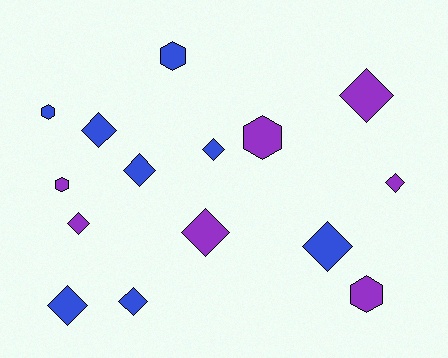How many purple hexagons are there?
There are 3 purple hexagons.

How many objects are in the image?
There are 15 objects.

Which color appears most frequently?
Blue, with 8 objects.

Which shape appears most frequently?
Diamond, with 10 objects.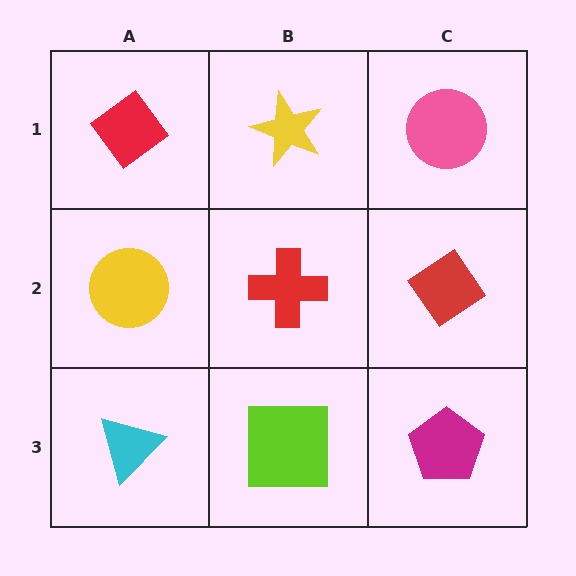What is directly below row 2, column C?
A magenta pentagon.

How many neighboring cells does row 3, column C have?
2.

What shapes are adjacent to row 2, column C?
A pink circle (row 1, column C), a magenta pentagon (row 3, column C), a red cross (row 2, column B).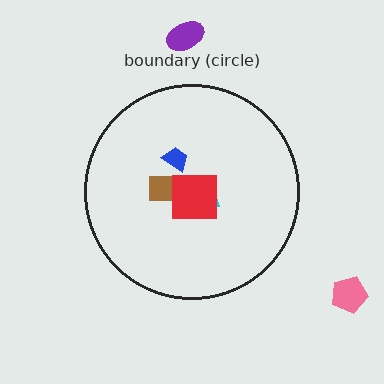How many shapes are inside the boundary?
4 inside, 2 outside.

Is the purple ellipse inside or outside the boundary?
Outside.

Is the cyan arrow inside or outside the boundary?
Inside.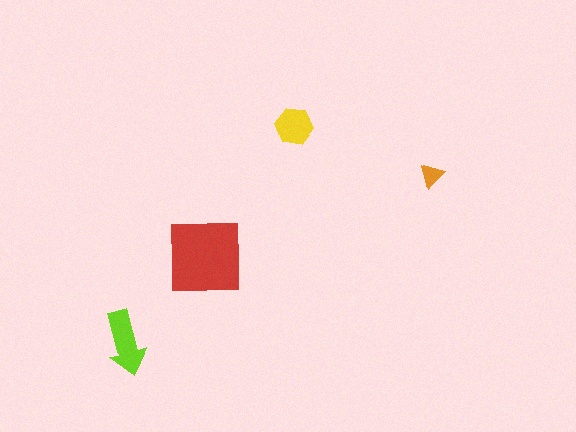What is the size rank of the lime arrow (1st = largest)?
2nd.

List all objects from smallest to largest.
The orange triangle, the yellow hexagon, the lime arrow, the red square.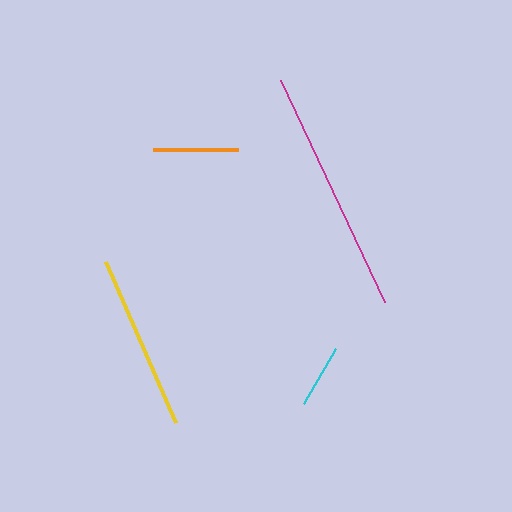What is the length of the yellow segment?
The yellow segment is approximately 175 pixels long.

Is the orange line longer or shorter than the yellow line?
The yellow line is longer than the orange line.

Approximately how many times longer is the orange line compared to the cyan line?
The orange line is approximately 1.3 times the length of the cyan line.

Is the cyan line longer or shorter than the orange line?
The orange line is longer than the cyan line.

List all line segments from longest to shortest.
From longest to shortest: magenta, yellow, orange, cyan.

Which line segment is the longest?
The magenta line is the longest at approximately 246 pixels.